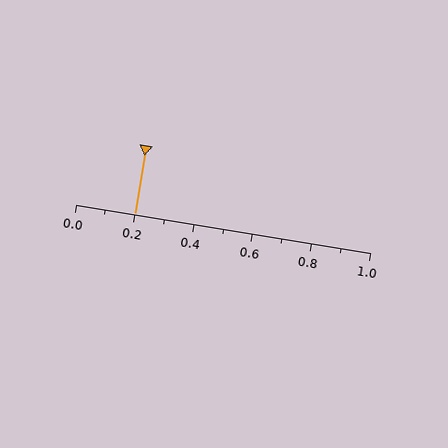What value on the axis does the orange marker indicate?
The marker indicates approximately 0.2.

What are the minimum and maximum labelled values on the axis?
The axis runs from 0.0 to 1.0.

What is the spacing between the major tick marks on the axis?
The major ticks are spaced 0.2 apart.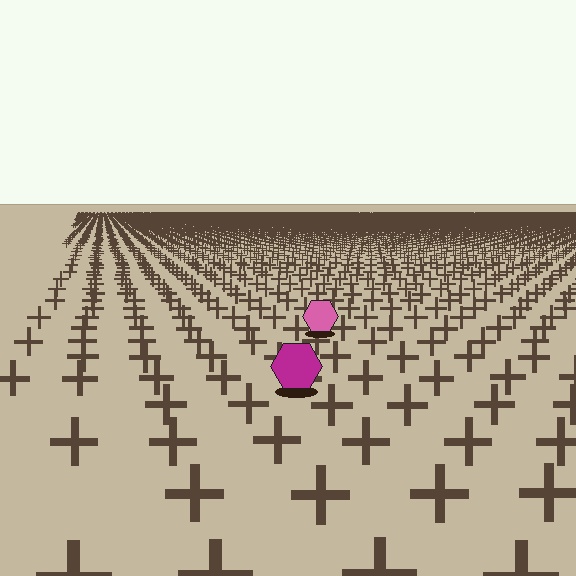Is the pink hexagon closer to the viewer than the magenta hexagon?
No. The magenta hexagon is closer — you can tell from the texture gradient: the ground texture is coarser near it.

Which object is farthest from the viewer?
The pink hexagon is farthest from the viewer. It appears smaller and the ground texture around it is denser.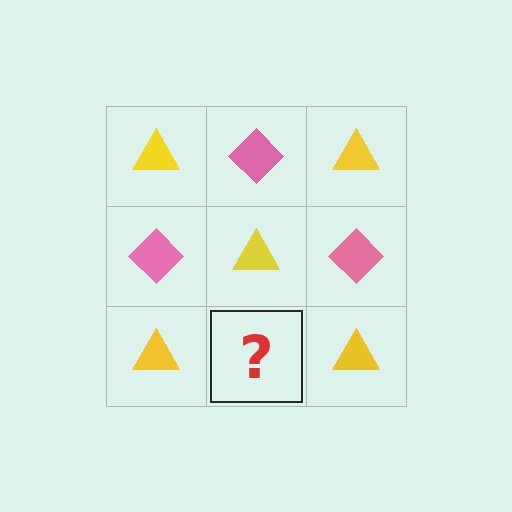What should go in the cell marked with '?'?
The missing cell should contain a pink diamond.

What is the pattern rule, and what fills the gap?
The rule is that it alternates yellow triangle and pink diamond in a checkerboard pattern. The gap should be filled with a pink diamond.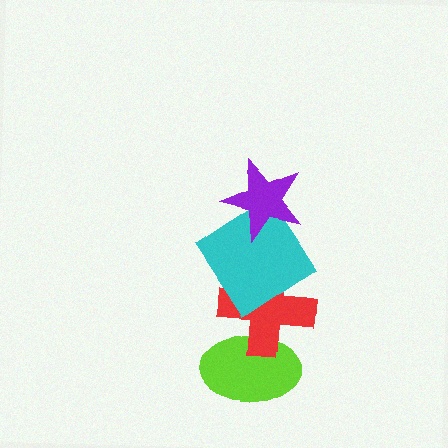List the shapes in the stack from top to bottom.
From top to bottom: the purple star, the cyan diamond, the red cross, the lime ellipse.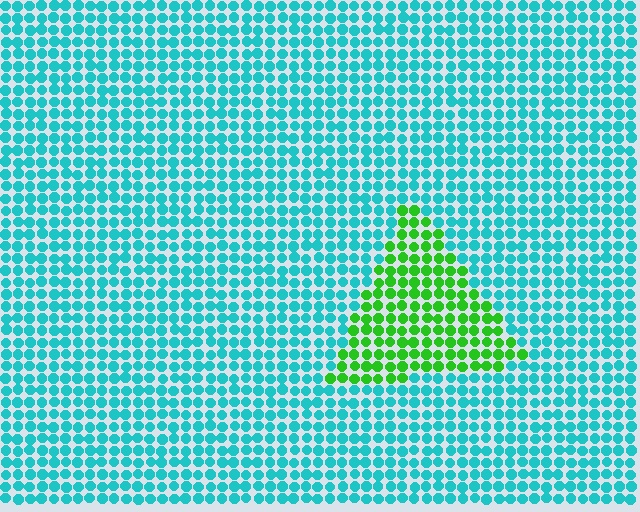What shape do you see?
I see a triangle.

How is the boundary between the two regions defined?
The boundary is defined purely by a slight shift in hue (about 63 degrees). Spacing, size, and orientation are identical on both sides.